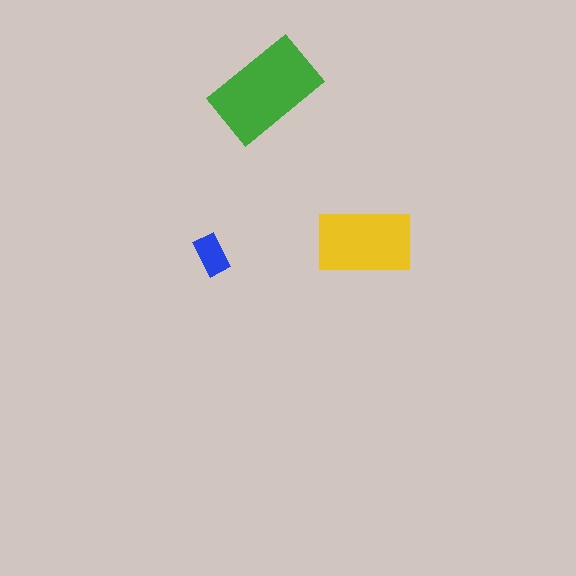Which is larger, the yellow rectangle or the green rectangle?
The green one.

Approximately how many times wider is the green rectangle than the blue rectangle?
About 2.5 times wider.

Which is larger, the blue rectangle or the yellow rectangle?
The yellow one.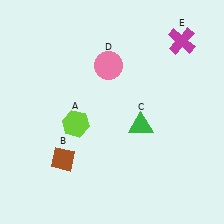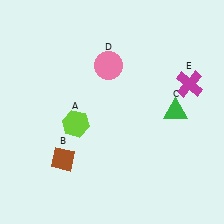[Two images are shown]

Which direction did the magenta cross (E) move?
The magenta cross (E) moved down.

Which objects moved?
The objects that moved are: the green triangle (C), the magenta cross (E).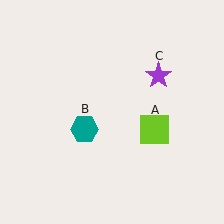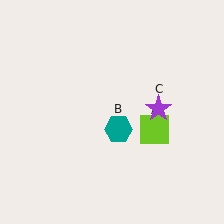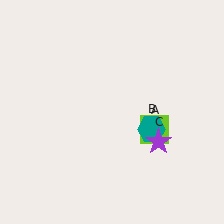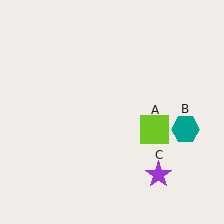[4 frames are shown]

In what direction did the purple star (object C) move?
The purple star (object C) moved down.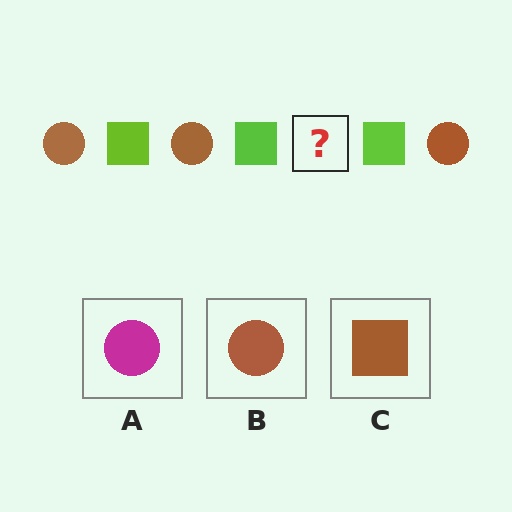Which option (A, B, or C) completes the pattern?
B.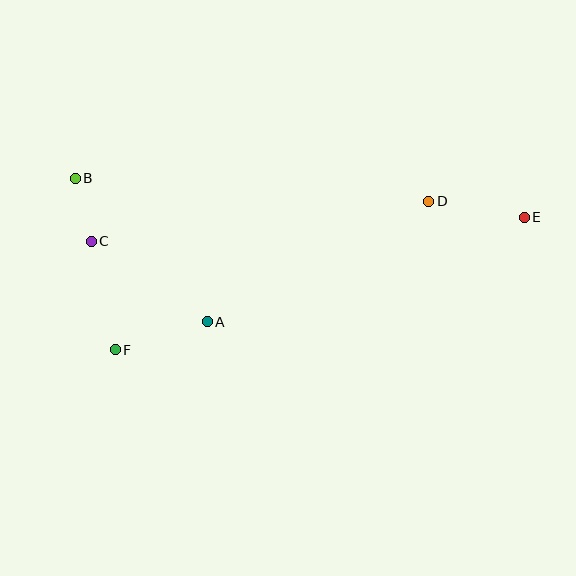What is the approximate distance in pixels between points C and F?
The distance between C and F is approximately 111 pixels.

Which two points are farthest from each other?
Points B and E are farthest from each other.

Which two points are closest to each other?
Points B and C are closest to each other.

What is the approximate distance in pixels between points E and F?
The distance between E and F is approximately 430 pixels.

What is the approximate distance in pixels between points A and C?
The distance between A and C is approximately 141 pixels.